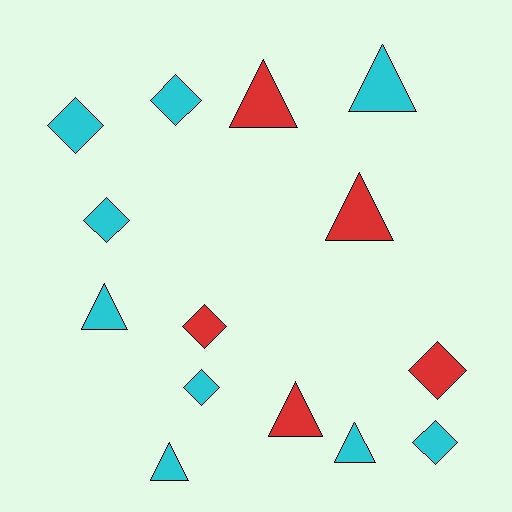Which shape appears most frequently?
Triangle, with 7 objects.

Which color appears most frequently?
Cyan, with 9 objects.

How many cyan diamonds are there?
There are 5 cyan diamonds.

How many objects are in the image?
There are 14 objects.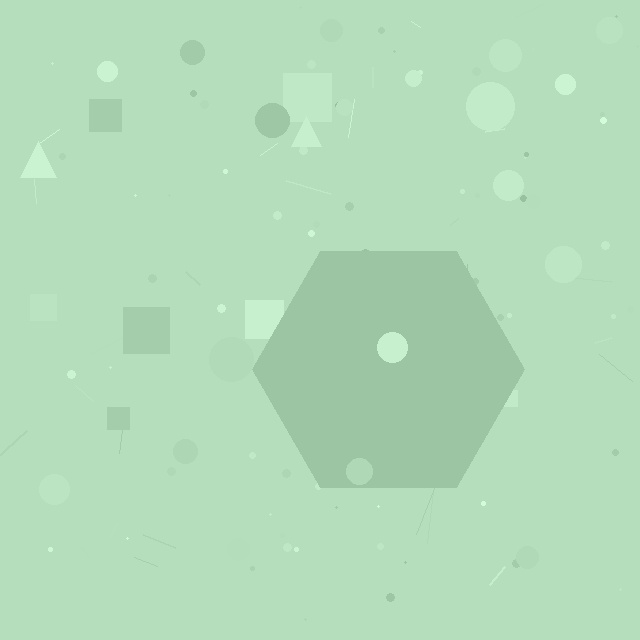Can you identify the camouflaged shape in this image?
The camouflaged shape is a hexagon.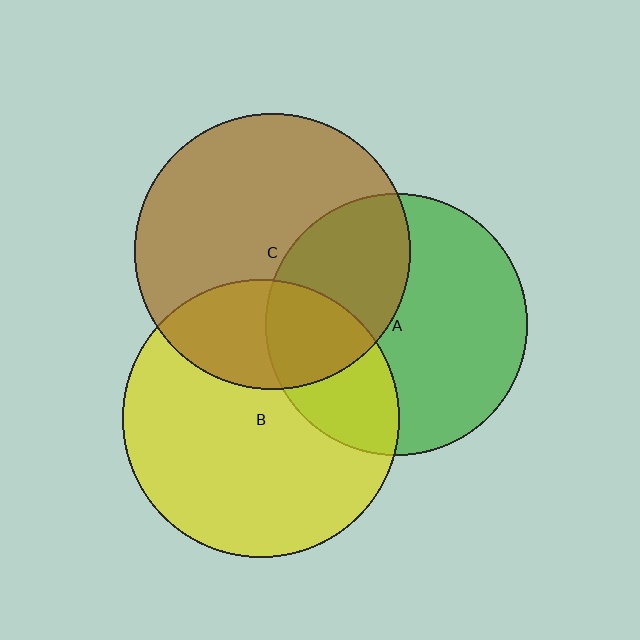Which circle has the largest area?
Circle B (yellow).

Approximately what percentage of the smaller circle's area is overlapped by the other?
Approximately 30%.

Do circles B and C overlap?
Yes.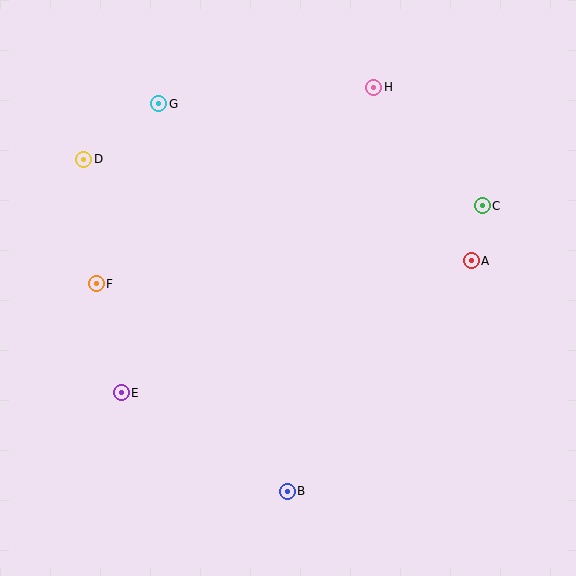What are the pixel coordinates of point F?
Point F is at (96, 284).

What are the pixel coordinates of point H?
Point H is at (374, 87).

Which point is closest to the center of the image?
Point A at (471, 261) is closest to the center.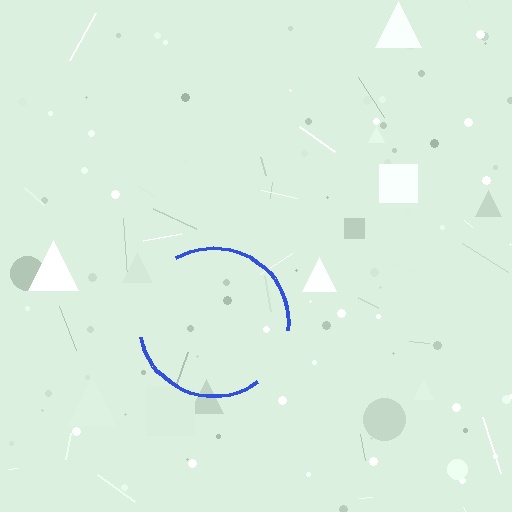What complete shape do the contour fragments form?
The contour fragments form a circle.